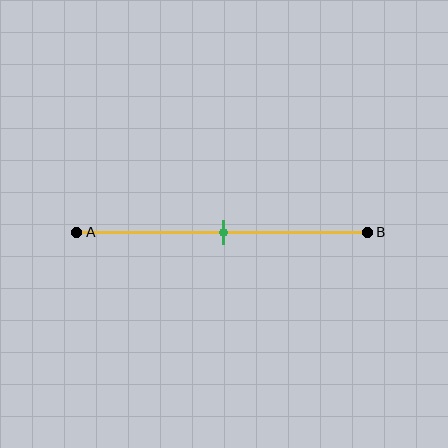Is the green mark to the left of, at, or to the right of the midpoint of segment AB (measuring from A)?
The green mark is approximately at the midpoint of segment AB.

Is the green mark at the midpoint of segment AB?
Yes, the mark is approximately at the midpoint.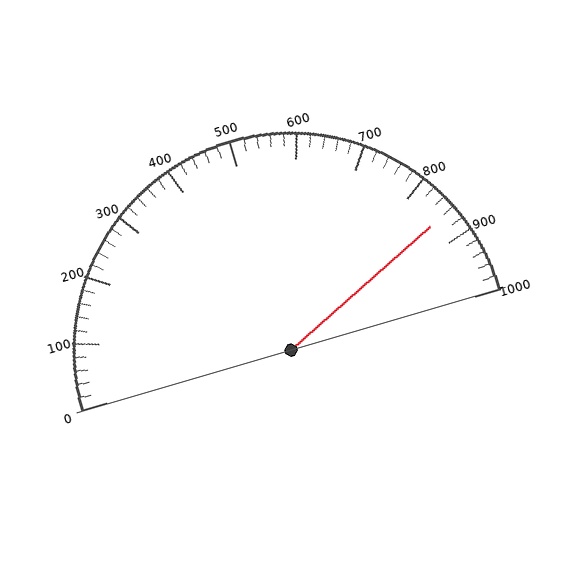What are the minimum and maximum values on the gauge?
The gauge ranges from 0 to 1000.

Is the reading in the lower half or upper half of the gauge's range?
The reading is in the upper half of the range (0 to 1000).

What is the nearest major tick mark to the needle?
The nearest major tick mark is 900.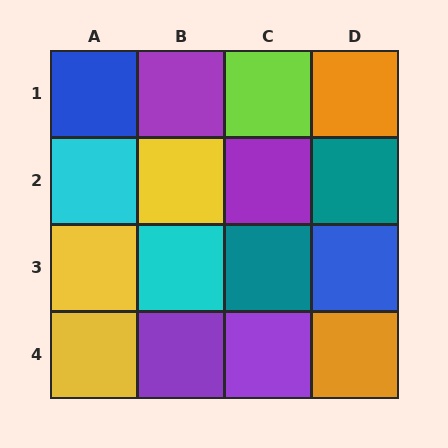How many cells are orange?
2 cells are orange.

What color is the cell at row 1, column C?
Lime.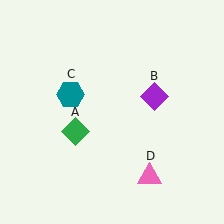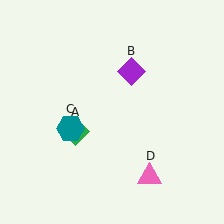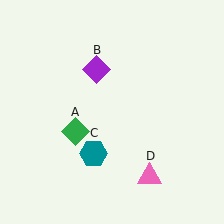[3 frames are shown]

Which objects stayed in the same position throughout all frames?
Green diamond (object A) and pink triangle (object D) remained stationary.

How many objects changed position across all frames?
2 objects changed position: purple diamond (object B), teal hexagon (object C).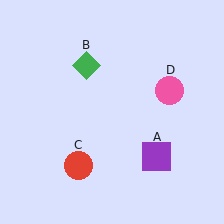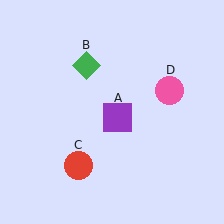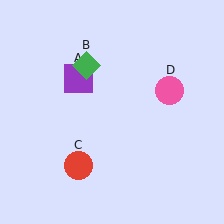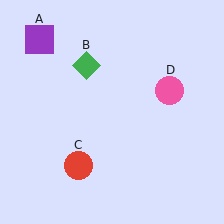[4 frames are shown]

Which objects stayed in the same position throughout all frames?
Green diamond (object B) and red circle (object C) and pink circle (object D) remained stationary.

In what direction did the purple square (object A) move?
The purple square (object A) moved up and to the left.